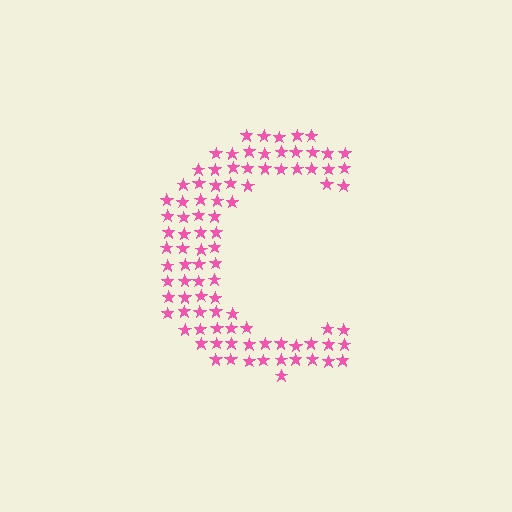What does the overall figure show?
The overall figure shows the letter C.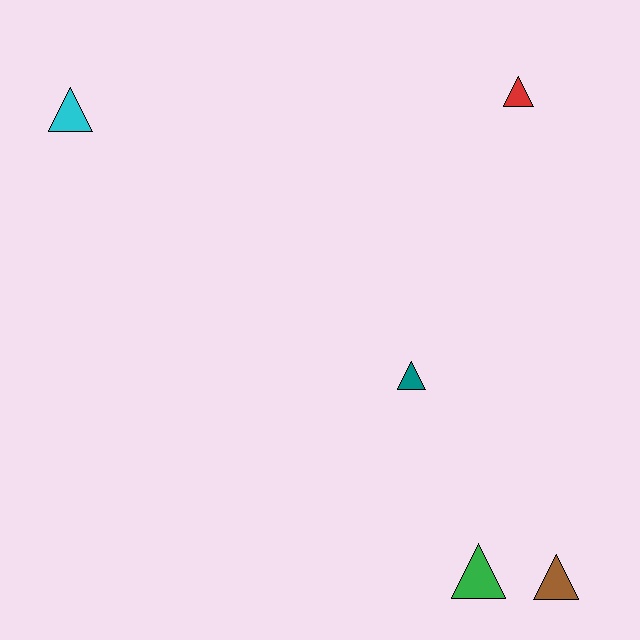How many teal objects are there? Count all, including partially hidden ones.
There is 1 teal object.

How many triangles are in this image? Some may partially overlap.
There are 5 triangles.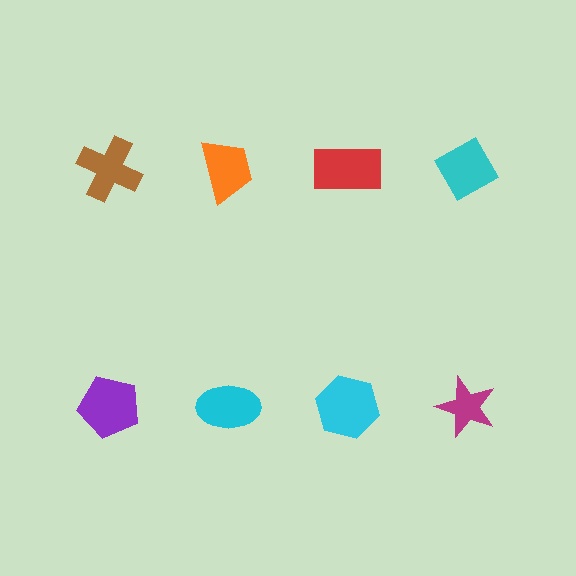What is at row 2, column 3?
A cyan hexagon.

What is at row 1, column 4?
A cyan diamond.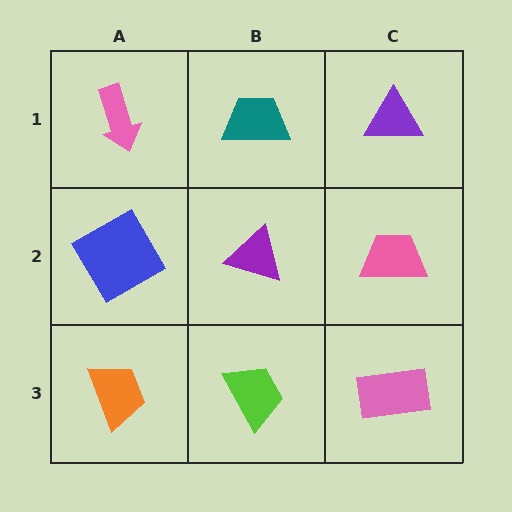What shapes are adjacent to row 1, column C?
A pink trapezoid (row 2, column C), a teal trapezoid (row 1, column B).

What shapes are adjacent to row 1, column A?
A blue diamond (row 2, column A), a teal trapezoid (row 1, column B).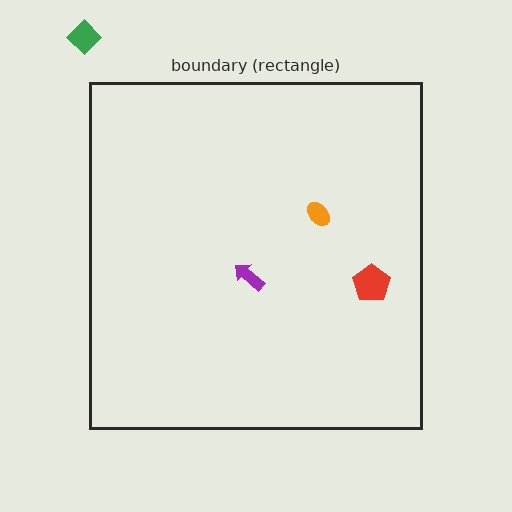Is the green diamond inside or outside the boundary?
Outside.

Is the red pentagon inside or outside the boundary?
Inside.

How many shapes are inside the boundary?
3 inside, 1 outside.